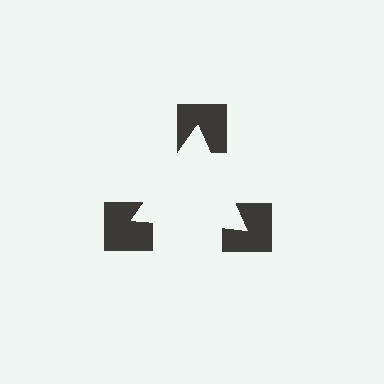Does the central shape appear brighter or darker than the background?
It typically appears slightly brighter than the background, even though no actual brightness change is drawn.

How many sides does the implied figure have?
3 sides.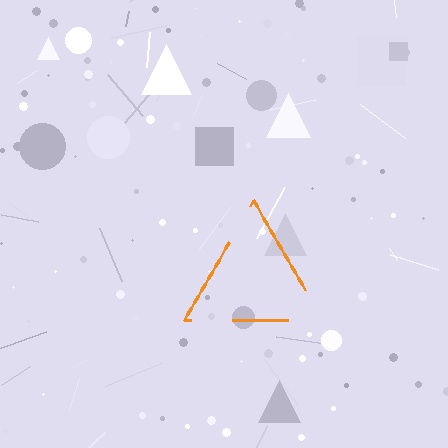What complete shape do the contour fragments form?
The contour fragments form a triangle.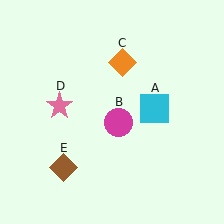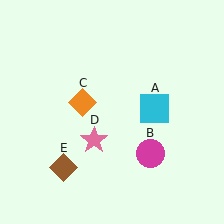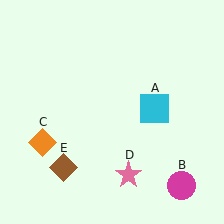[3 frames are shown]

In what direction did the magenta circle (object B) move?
The magenta circle (object B) moved down and to the right.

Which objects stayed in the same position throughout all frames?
Cyan square (object A) and brown diamond (object E) remained stationary.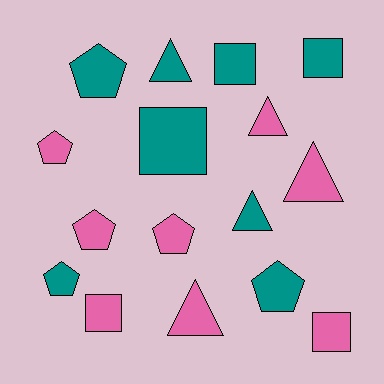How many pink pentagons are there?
There are 3 pink pentagons.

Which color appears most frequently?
Pink, with 8 objects.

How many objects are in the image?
There are 16 objects.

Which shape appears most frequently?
Pentagon, with 6 objects.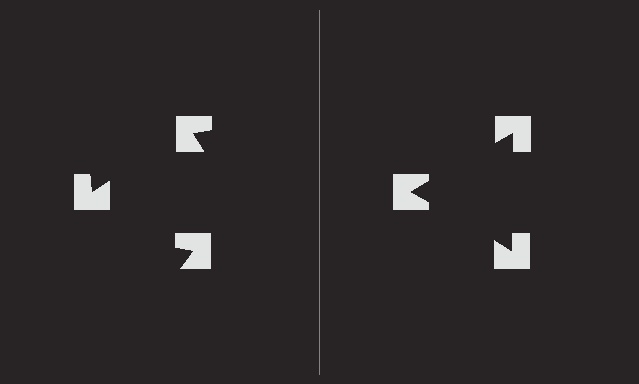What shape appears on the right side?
An illusory triangle.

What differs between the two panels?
The notched squares are positioned identically on both sides; only the wedge orientations differ. On the right they align to a triangle; on the left they are misaligned.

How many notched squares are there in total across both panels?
6 — 3 on each side.